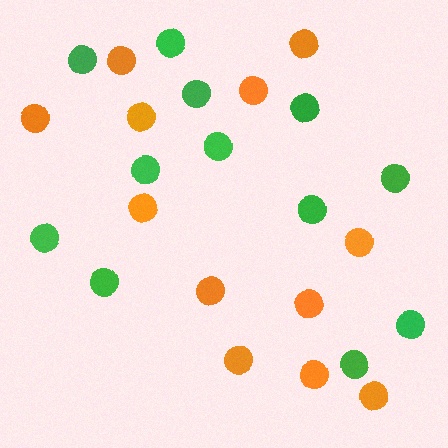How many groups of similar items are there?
There are 2 groups: one group of orange circles (12) and one group of green circles (12).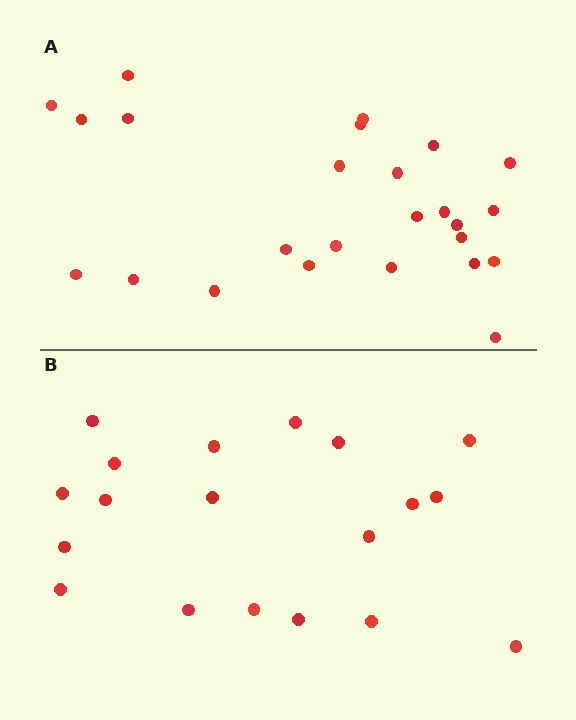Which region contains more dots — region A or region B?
Region A (the top region) has more dots.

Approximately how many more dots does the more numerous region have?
Region A has about 6 more dots than region B.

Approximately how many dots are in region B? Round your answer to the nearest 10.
About 20 dots. (The exact count is 19, which rounds to 20.)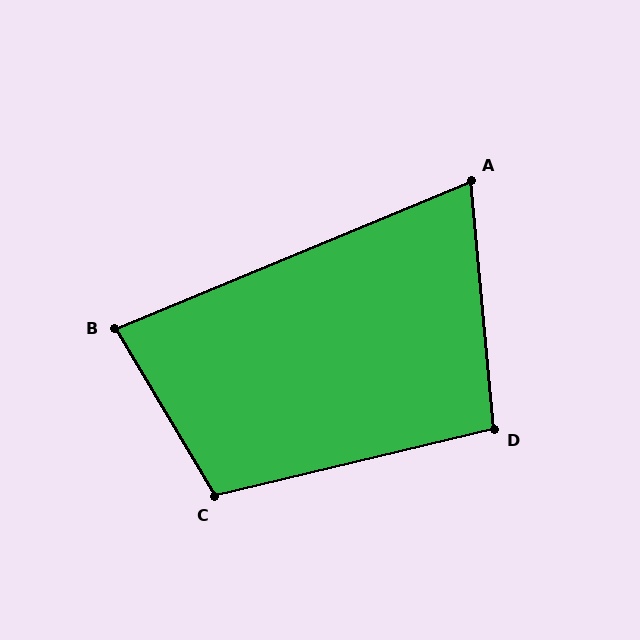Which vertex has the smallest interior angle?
A, at approximately 73 degrees.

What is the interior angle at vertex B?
Approximately 82 degrees (acute).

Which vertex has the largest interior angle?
C, at approximately 107 degrees.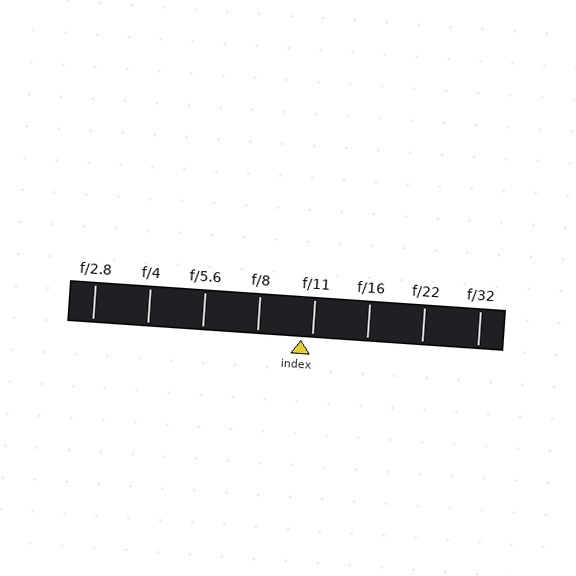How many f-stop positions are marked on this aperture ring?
There are 8 f-stop positions marked.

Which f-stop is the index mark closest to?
The index mark is closest to f/11.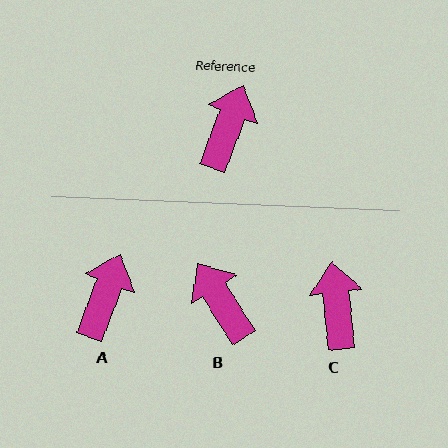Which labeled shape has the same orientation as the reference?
A.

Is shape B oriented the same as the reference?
No, it is off by about 52 degrees.